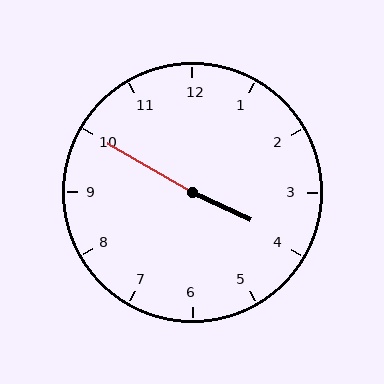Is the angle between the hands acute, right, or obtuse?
It is obtuse.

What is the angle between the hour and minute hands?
Approximately 175 degrees.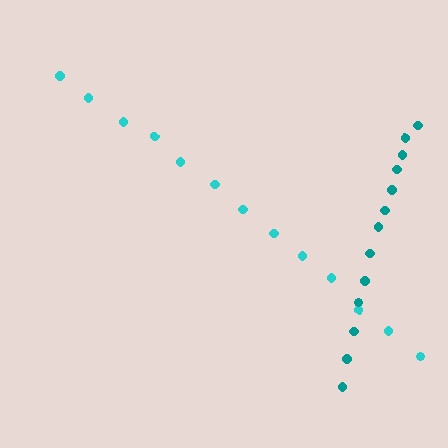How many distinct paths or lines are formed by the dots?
There are 2 distinct paths.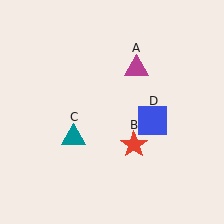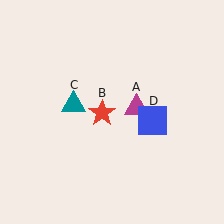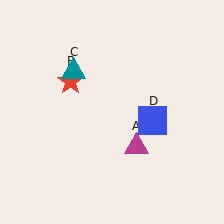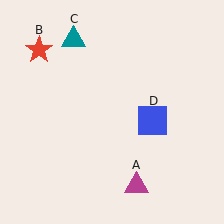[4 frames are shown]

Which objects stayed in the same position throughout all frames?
Blue square (object D) remained stationary.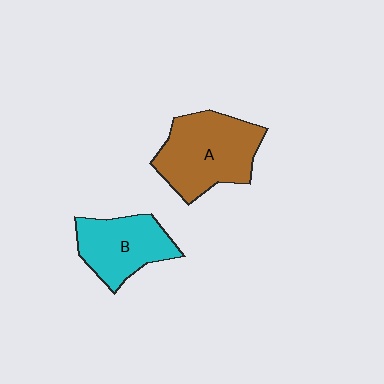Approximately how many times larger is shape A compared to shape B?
Approximately 1.3 times.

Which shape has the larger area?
Shape A (brown).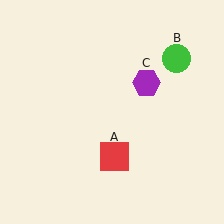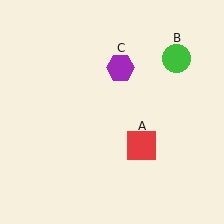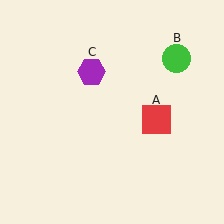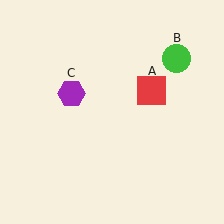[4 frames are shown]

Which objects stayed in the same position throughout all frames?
Green circle (object B) remained stationary.